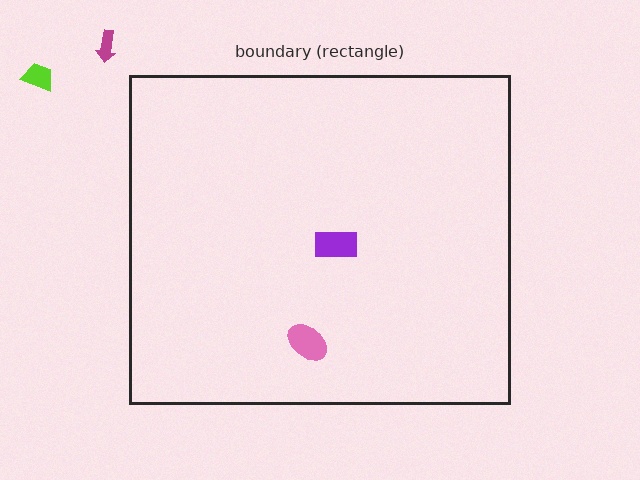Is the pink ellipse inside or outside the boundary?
Inside.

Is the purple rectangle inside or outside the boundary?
Inside.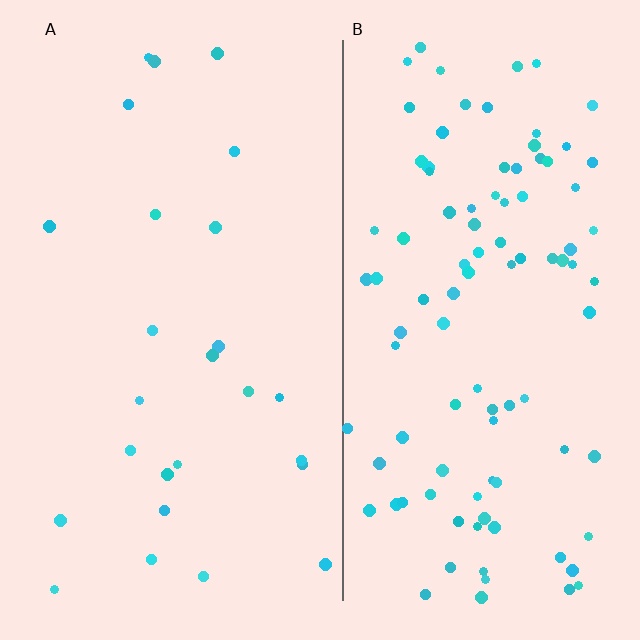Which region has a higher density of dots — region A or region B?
B (the right).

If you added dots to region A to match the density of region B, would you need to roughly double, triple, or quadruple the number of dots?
Approximately quadruple.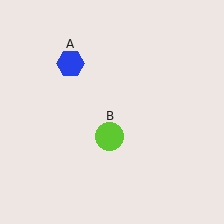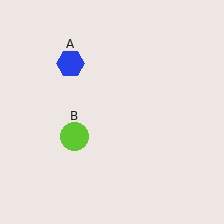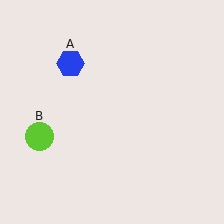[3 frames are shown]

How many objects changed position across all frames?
1 object changed position: lime circle (object B).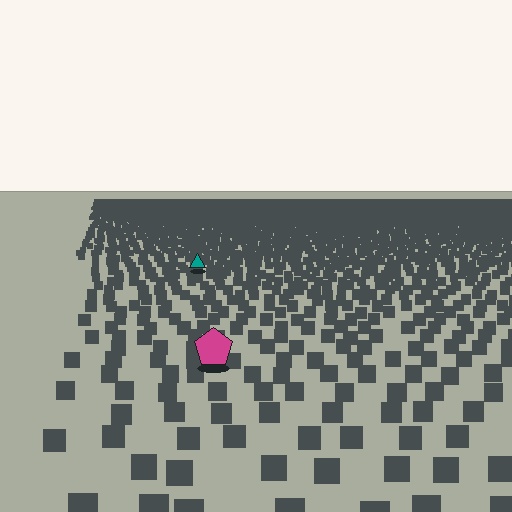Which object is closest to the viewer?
The magenta pentagon is closest. The texture marks near it are larger and more spread out.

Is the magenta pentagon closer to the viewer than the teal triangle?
Yes. The magenta pentagon is closer — you can tell from the texture gradient: the ground texture is coarser near it.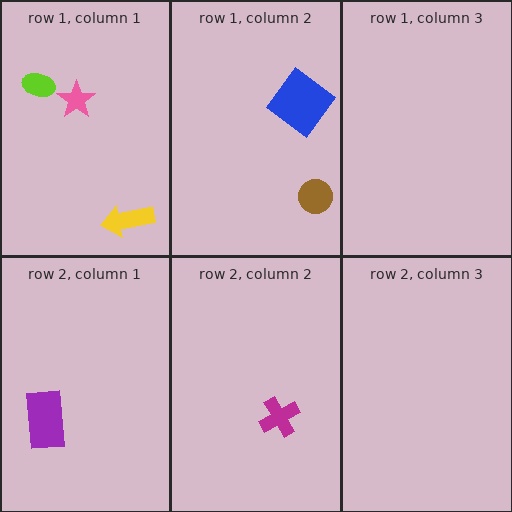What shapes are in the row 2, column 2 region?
The magenta cross.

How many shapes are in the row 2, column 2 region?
1.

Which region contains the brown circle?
The row 1, column 2 region.